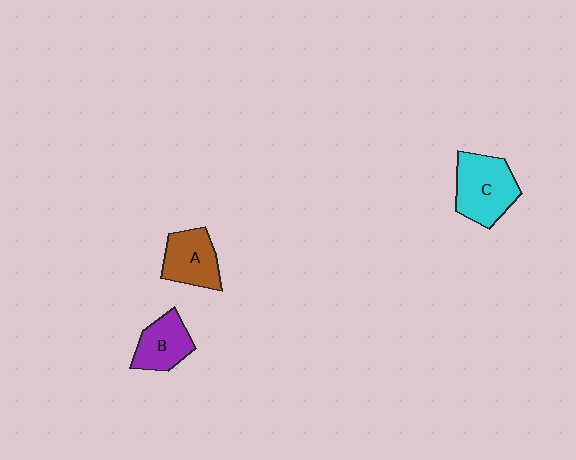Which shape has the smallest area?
Shape B (purple).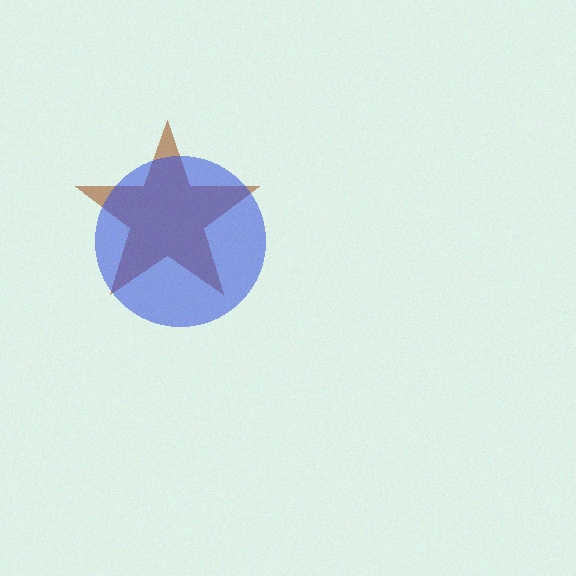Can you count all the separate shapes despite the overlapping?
Yes, there are 2 separate shapes.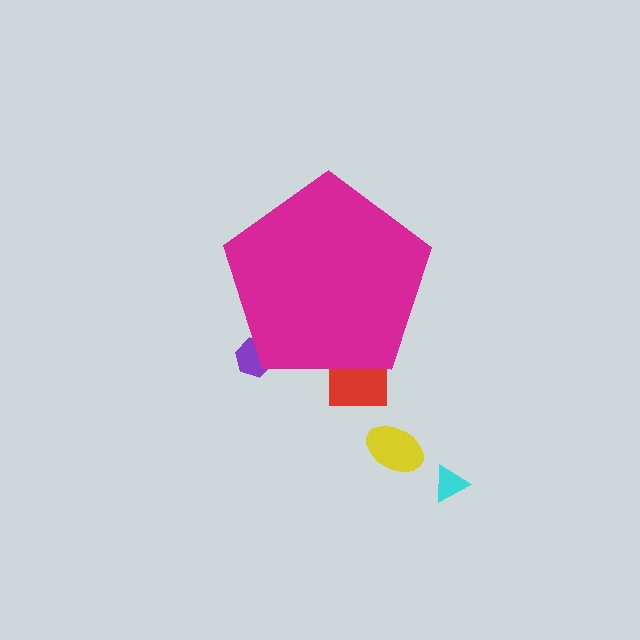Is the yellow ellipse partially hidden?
No, the yellow ellipse is fully visible.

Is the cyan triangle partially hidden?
No, the cyan triangle is fully visible.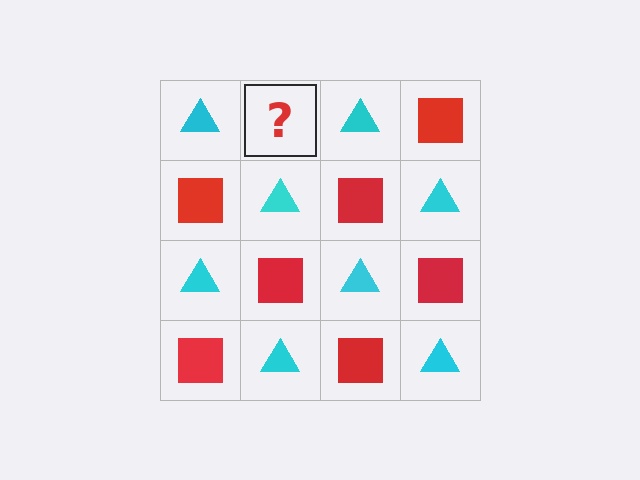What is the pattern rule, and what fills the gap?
The rule is that it alternates cyan triangle and red square in a checkerboard pattern. The gap should be filled with a red square.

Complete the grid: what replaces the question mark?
The question mark should be replaced with a red square.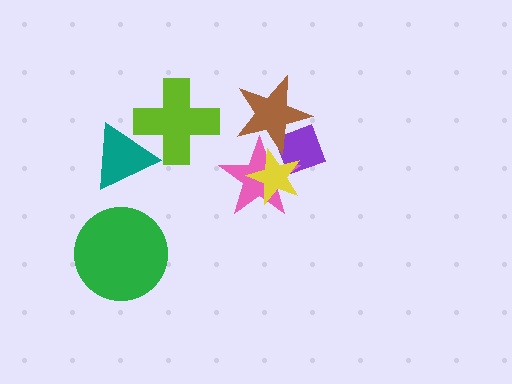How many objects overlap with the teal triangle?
1 object overlaps with the teal triangle.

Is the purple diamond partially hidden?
Yes, it is partially covered by another shape.